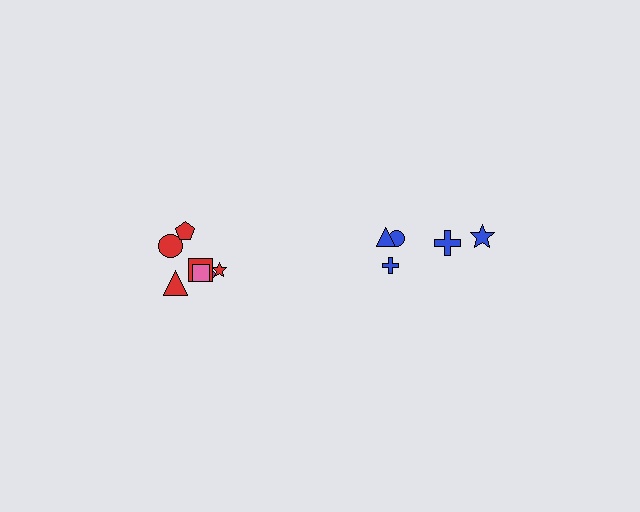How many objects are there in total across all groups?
There are 12 objects.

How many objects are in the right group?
There are 5 objects.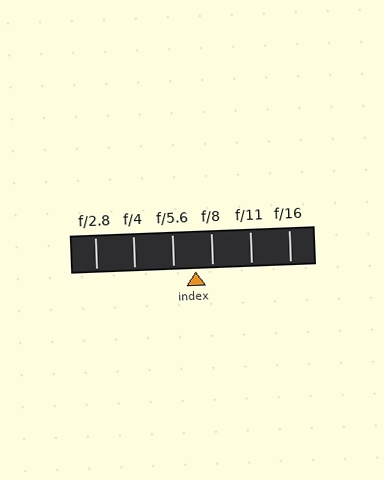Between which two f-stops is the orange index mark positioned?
The index mark is between f/5.6 and f/8.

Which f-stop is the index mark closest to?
The index mark is closest to f/8.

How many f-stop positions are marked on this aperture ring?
There are 6 f-stop positions marked.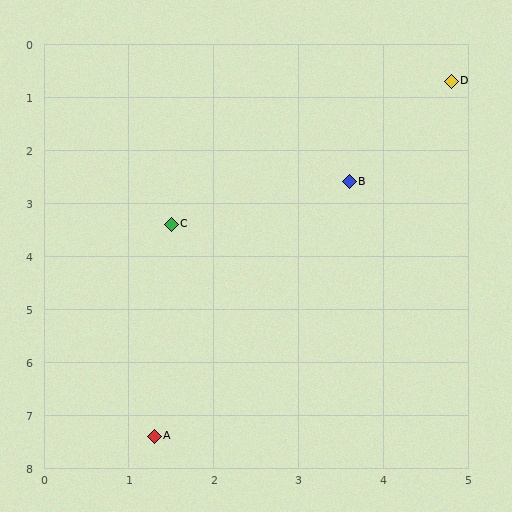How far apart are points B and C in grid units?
Points B and C are about 2.2 grid units apart.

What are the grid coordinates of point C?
Point C is at approximately (1.5, 3.4).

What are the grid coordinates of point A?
Point A is at approximately (1.3, 7.4).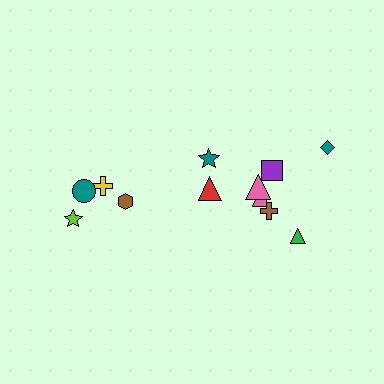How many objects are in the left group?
There are 4 objects.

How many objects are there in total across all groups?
There are 12 objects.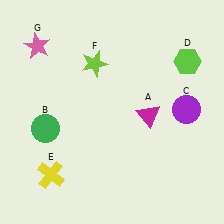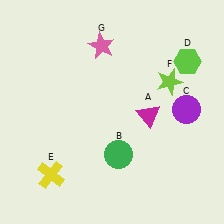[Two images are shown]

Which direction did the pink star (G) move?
The pink star (G) moved right.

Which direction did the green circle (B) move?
The green circle (B) moved right.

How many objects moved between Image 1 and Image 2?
3 objects moved between the two images.